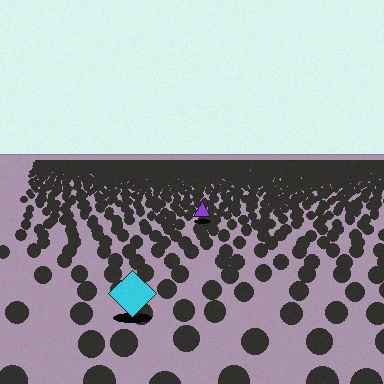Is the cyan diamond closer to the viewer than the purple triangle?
Yes. The cyan diamond is closer — you can tell from the texture gradient: the ground texture is coarser near it.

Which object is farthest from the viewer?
The purple triangle is farthest from the viewer. It appears smaller and the ground texture around it is denser.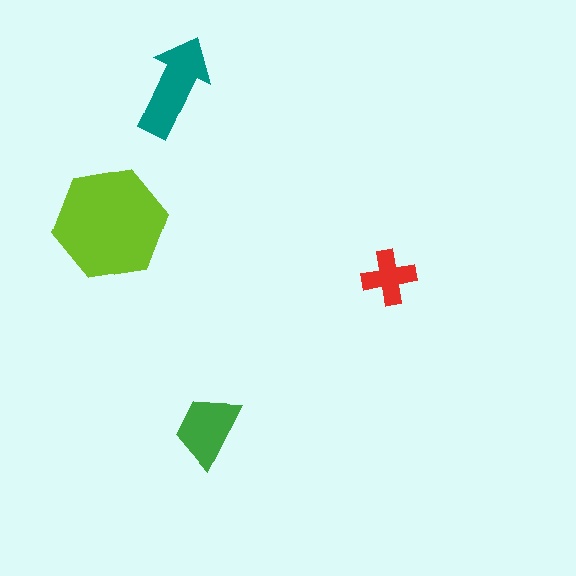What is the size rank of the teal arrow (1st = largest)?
2nd.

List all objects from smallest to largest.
The red cross, the green trapezoid, the teal arrow, the lime hexagon.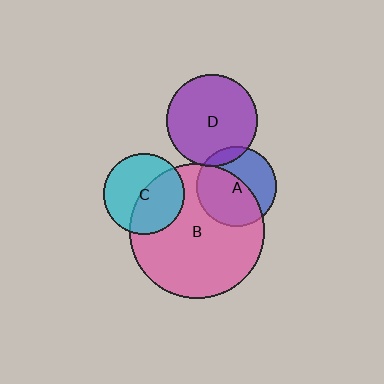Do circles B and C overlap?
Yes.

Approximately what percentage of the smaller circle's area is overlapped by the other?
Approximately 50%.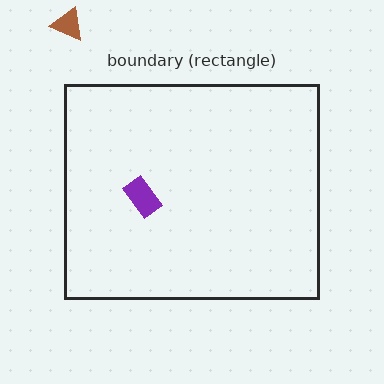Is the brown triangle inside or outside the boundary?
Outside.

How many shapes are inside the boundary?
1 inside, 1 outside.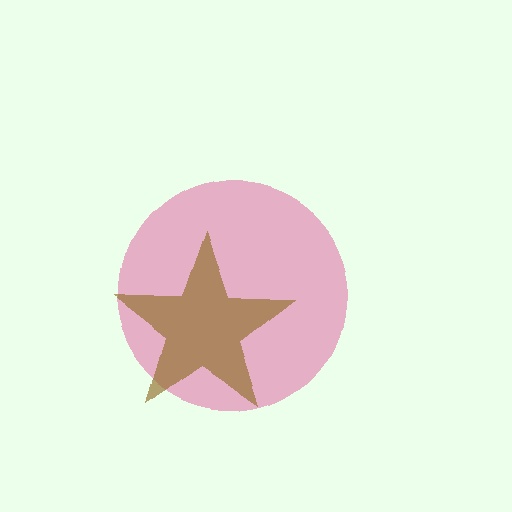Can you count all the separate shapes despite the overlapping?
Yes, there are 2 separate shapes.